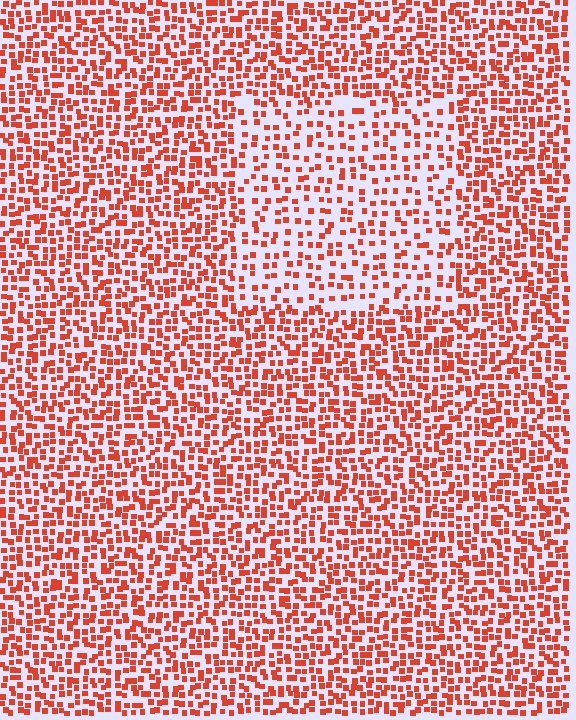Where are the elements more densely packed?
The elements are more densely packed outside the rectangle boundary.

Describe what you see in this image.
The image contains small red elements arranged at two different densities. A rectangle-shaped region is visible where the elements are less densely packed than the surrounding area.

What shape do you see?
I see a rectangle.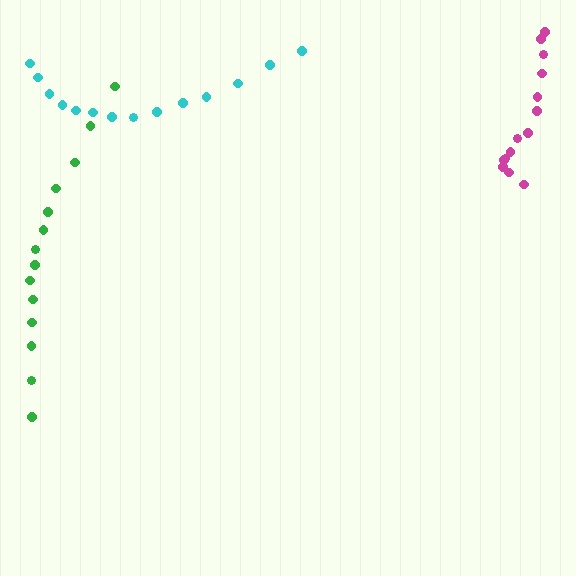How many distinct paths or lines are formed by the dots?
There are 3 distinct paths.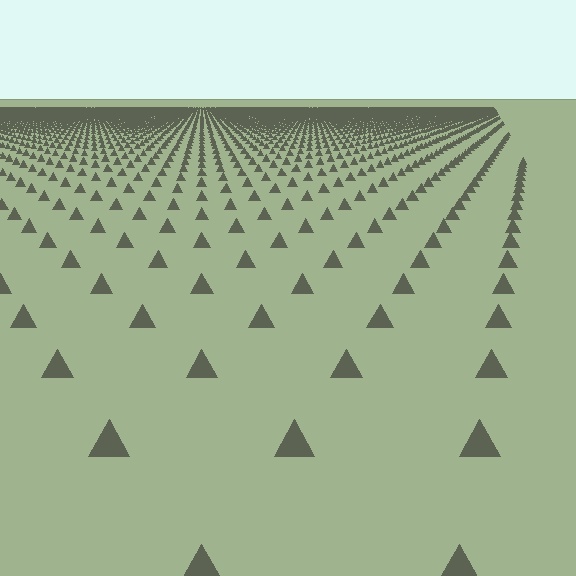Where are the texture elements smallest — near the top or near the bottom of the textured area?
Near the top.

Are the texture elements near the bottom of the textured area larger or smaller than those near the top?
Larger. Near the bottom, elements are closer to the viewer and appear at a bigger on-screen size.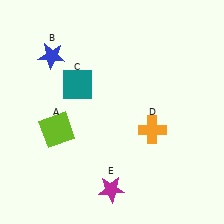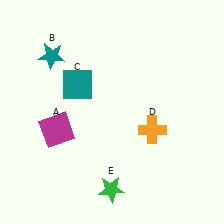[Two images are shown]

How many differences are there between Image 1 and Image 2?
There are 3 differences between the two images.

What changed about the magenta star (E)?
In Image 1, E is magenta. In Image 2, it changed to green.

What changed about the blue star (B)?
In Image 1, B is blue. In Image 2, it changed to teal.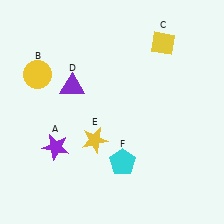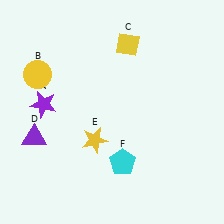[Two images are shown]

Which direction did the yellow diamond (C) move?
The yellow diamond (C) moved left.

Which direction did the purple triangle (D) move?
The purple triangle (D) moved down.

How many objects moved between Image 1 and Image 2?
3 objects moved between the two images.